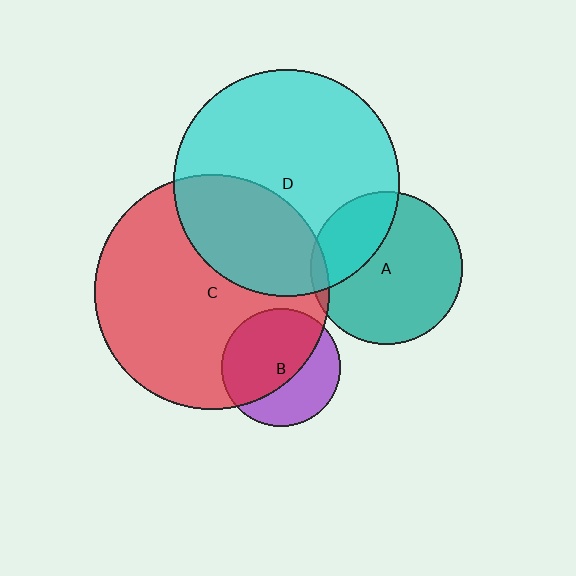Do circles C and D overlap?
Yes.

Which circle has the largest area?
Circle C (red).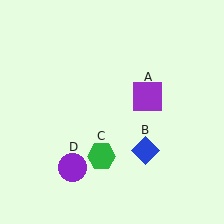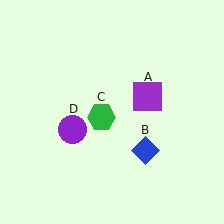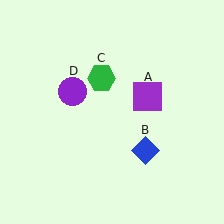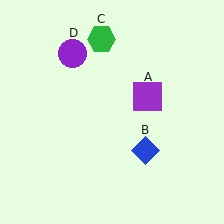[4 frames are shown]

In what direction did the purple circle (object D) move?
The purple circle (object D) moved up.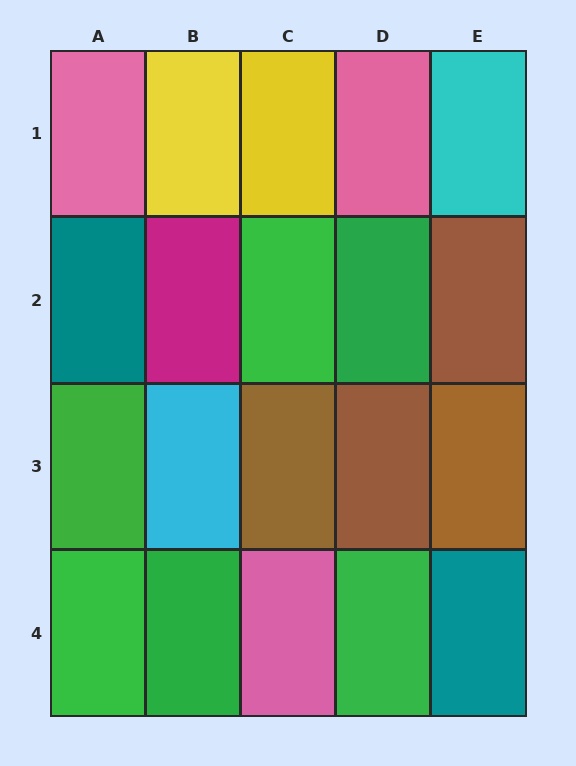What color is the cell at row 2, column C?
Green.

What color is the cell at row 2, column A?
Teal.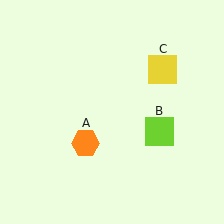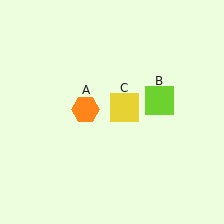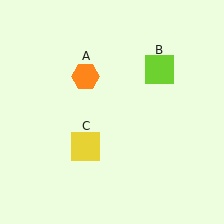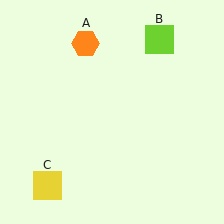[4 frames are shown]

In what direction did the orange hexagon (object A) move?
The orange hexagon (object A) moved up.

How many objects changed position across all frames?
3 objects changed position: orange hexagon (object A), lime square (object B), yellow square (object C).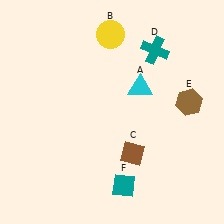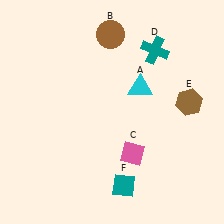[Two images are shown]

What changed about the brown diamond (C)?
In Image 1, C is brown. In Image 2, it changed to pink.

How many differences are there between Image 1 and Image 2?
There are 2 differences between the two images.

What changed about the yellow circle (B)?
In Image 1, B is yellow. In Image 2, it changed to brown.